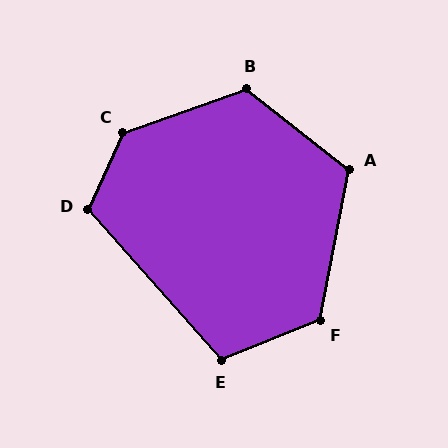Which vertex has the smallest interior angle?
E, at approximately 109 degrees.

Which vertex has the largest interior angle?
C, at approximately 133 degrees.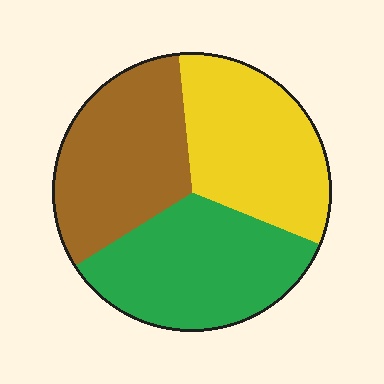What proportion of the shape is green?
Green covers about 35% of the shape.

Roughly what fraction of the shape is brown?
Brown takes up between a quarter and a half of the shape.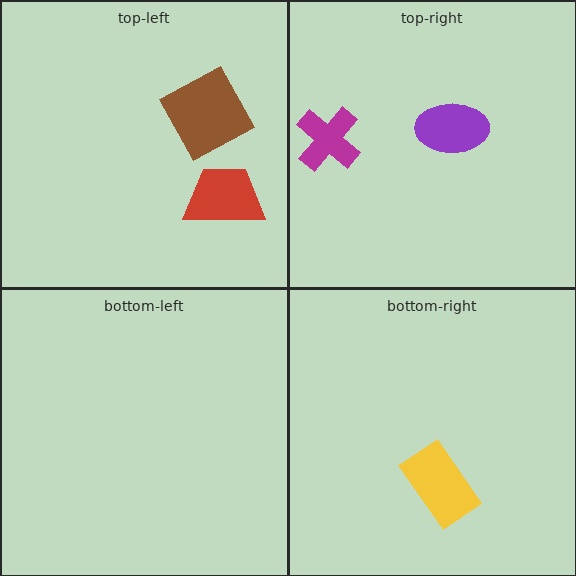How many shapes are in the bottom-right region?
1.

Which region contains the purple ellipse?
The top-right region.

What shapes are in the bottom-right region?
The yellow rectangle.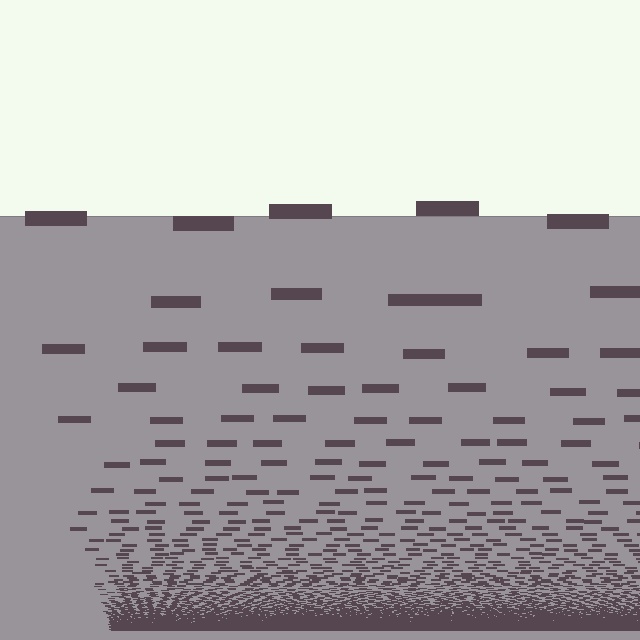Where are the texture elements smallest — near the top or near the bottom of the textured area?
Near the bottom.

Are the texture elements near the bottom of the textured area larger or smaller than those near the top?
Smaller. The gradient is inverted — elements near the bottom are smaller and denser.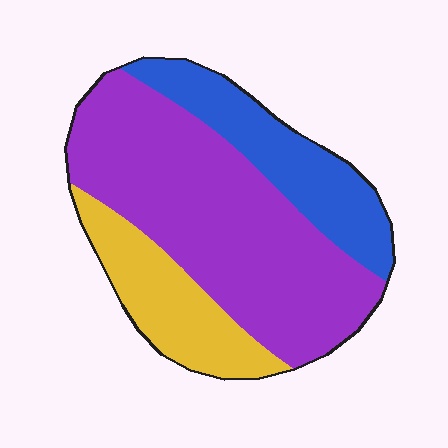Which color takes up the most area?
Purple, at roughly 55%.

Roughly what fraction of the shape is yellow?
Yellow takes up about one fifth (1/5) of the shape.